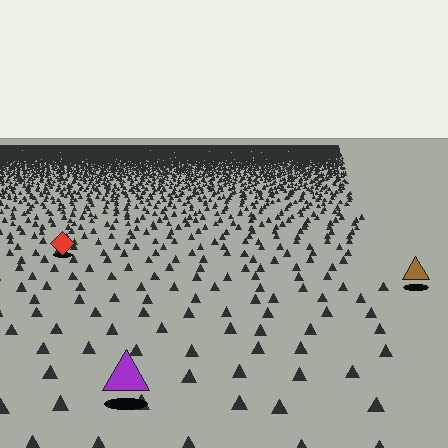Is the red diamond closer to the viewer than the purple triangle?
No. The purple triangle is closer — you can tell from the texture gradient: the ground texture is coarser near it.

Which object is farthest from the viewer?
The red diamond is farthest from the viewer. It appears smaller and the ground texture around it is denser.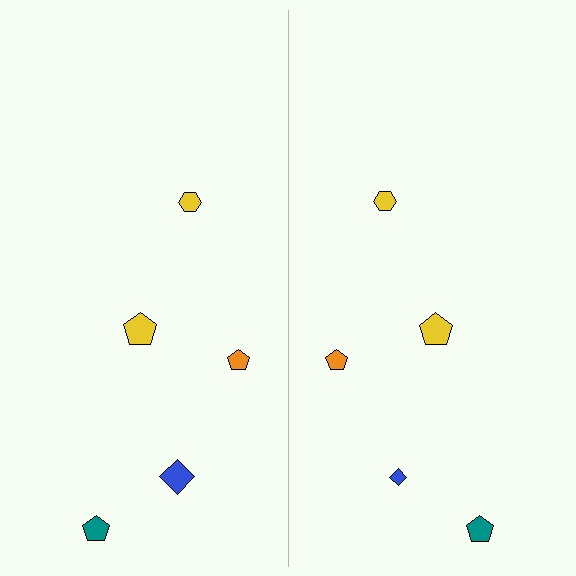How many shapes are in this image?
There are 10 shapes in this image.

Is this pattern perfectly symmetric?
No, the pattern is not perfectly symmetric. The blue diamond on the right side has a different size than its mirror counterpart.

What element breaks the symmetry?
The blue diamond on the right side has a different size than its mirror counterpart.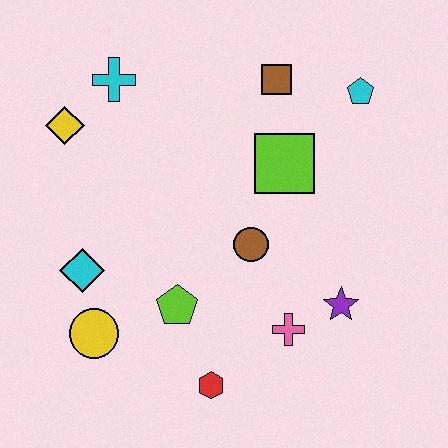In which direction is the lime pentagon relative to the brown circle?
The lime pentagon is to the left of the brown circle.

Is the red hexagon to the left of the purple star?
Yes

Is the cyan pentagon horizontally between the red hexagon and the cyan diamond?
No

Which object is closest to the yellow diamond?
The cyan cross is closest to the yellow diamond.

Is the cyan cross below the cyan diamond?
No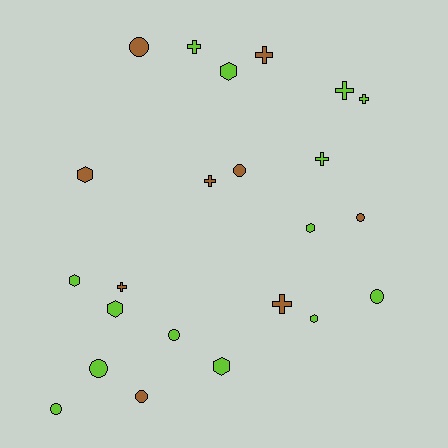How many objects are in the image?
There are 23 objects.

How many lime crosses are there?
There are 4 lime crosses.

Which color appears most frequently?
Lime, with 14 objects.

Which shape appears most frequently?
Circle, with 8 objects.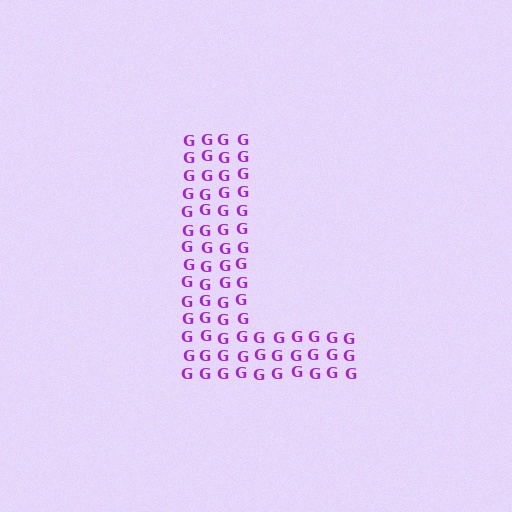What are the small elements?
The small elements are letter G's.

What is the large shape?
The large shape is the letter L.